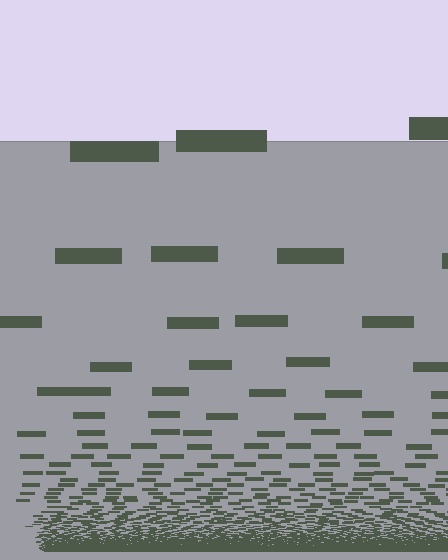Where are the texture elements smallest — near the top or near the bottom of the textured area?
Near the bottom.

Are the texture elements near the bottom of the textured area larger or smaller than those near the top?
Smaller. The gradient is inverted — elements near the bottom are smaller and denser.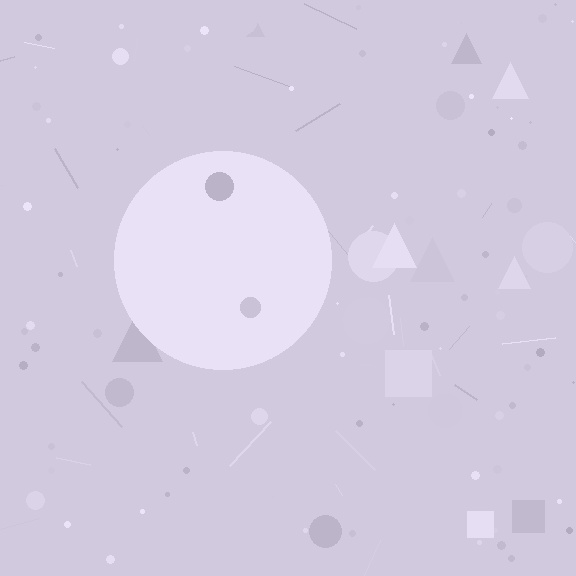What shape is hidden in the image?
A circle is hidden in the image.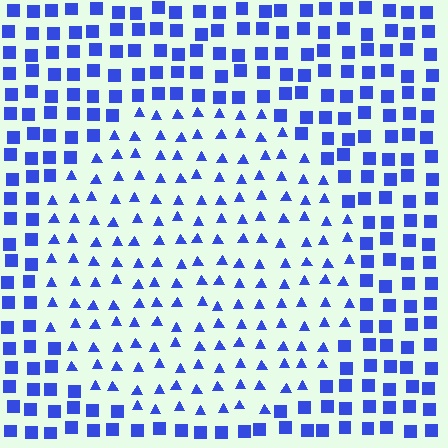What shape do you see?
I see a circle.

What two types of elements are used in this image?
The image uses triangles inside the circle region and squares outside it.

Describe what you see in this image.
The image is filled with small blue elements arranged in a uniform grid. A circle-shaped region contains triangles, while the surrounding area contains squares. The boundary is defined purely by the change in element shape.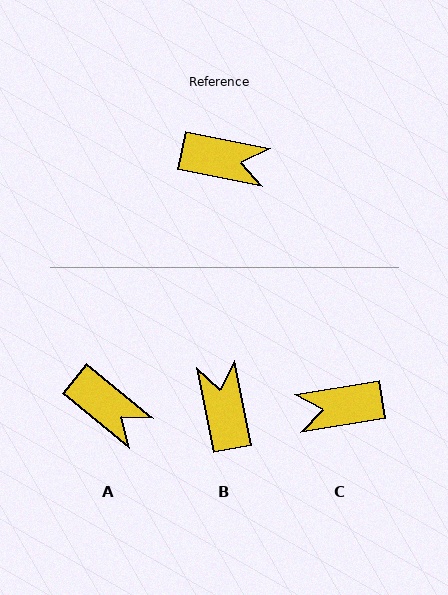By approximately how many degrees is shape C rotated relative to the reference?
Approximately 159 degrees clockwise.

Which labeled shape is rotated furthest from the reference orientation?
C, about 159 degrees away.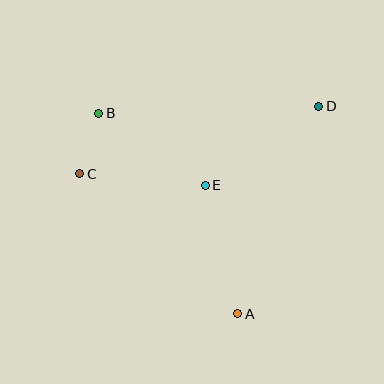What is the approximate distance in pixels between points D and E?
The distance between D and E is approximately 139 pixels.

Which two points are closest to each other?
Points B and C are closest to each other.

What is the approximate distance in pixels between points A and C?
The distance between A and C is approximately 211 pixels.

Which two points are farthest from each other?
Points C and D are farthest from each other.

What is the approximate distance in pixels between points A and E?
The distance between A and E is approximately 132 pixels.